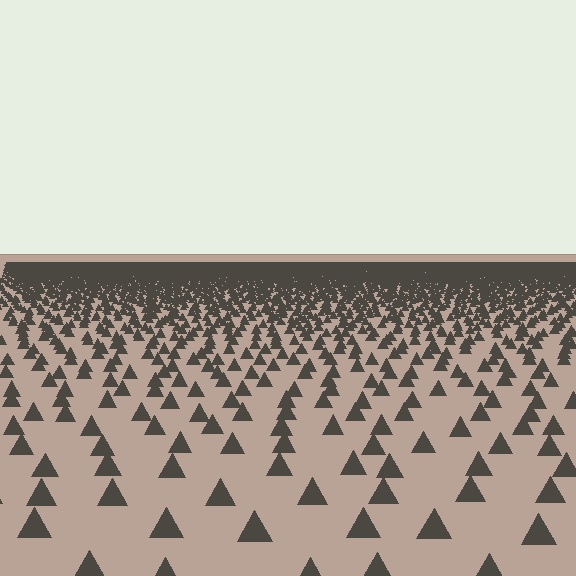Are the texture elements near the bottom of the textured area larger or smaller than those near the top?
Larger. Near the bottom, elements are closer to the viewer and appear at a bigger on-screen size.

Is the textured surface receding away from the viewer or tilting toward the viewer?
The surface is receding away from the viewer. Texture elements get smaller and denser toward the top.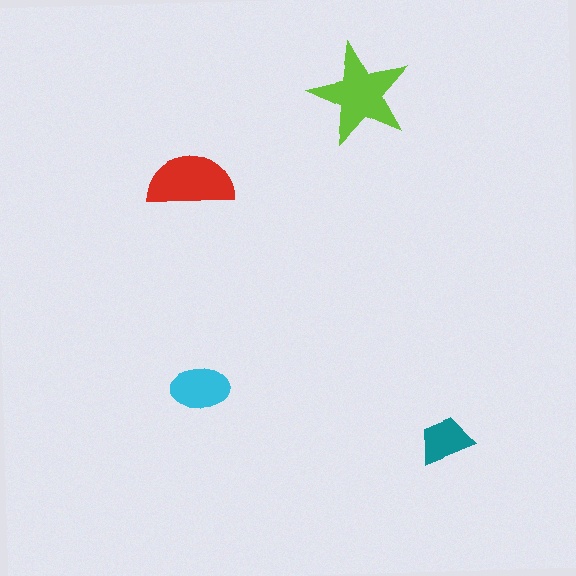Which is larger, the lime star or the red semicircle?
The lime star.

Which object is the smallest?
The teal trapezoid.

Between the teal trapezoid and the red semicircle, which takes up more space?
The red semicircle.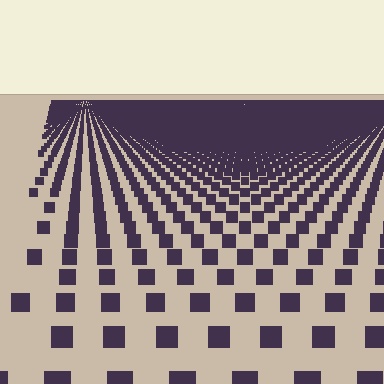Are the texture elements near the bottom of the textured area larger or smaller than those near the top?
Larger. Near the bottom, elements are closer to the viewer and appear at a bigger on-screen size.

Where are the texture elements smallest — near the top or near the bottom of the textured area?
Near the top.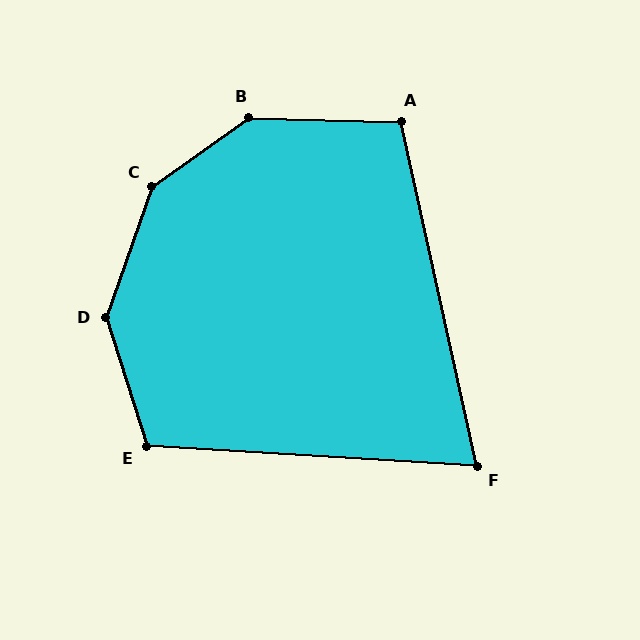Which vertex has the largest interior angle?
C, at approximately 145 degrees.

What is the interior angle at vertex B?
Approximately 143 degrees (obtuse).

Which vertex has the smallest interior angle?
F, at approximately 74 degrees.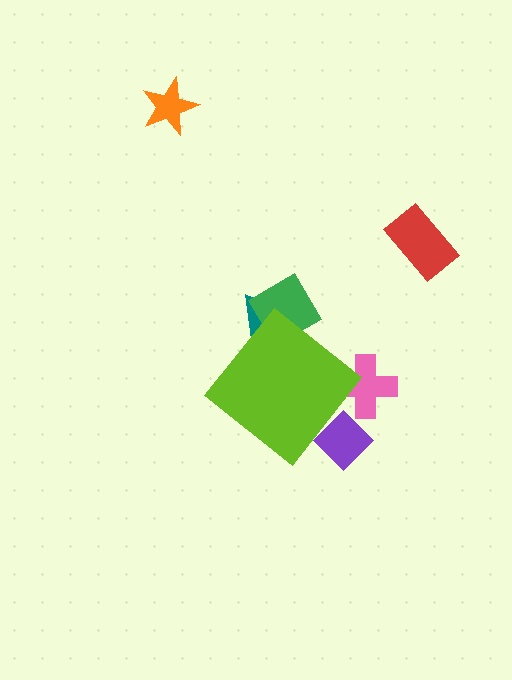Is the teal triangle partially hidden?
Yes, the teal triangle is partially hidden behind the lime diamond.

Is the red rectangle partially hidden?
No, the red rectangle is fully visible.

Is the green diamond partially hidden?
Yes, the green diamond is partially hidden behind the lime diamond.